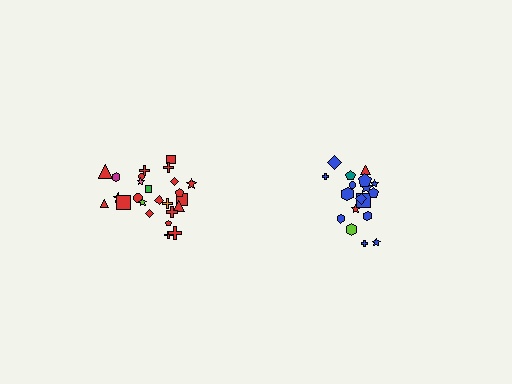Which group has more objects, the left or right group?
The left group.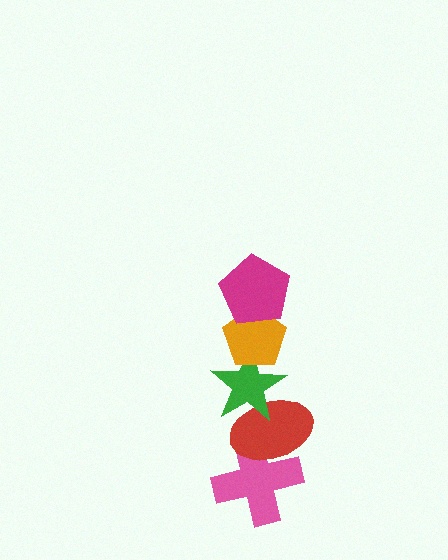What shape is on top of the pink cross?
The red ellipse is on top of the pink cross.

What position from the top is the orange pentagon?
The orange pentagon is 2nd from the top.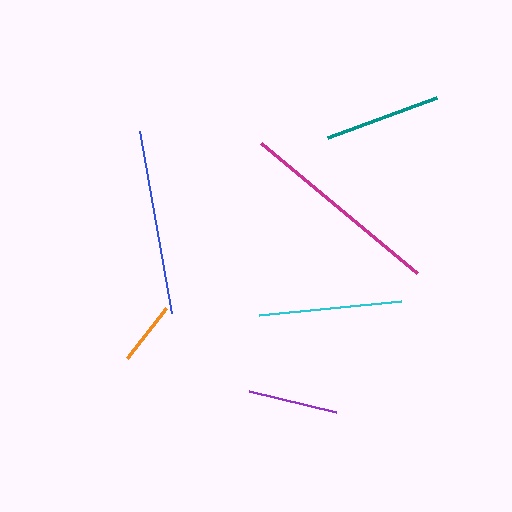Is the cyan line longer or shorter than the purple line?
The cyan line is longer than the purple line.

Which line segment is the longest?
The magenta line is the longest at approximately 204 pixels.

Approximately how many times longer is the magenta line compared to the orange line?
The magenta line is approximately 3.2 times the length of the orange line.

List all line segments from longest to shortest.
From longest to shortest: magenta, blue, cyan, teal, purple, orange.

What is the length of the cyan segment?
The cyan segment is approximately 142 pixels long.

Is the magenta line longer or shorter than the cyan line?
The magenta line is longer than the cyan line.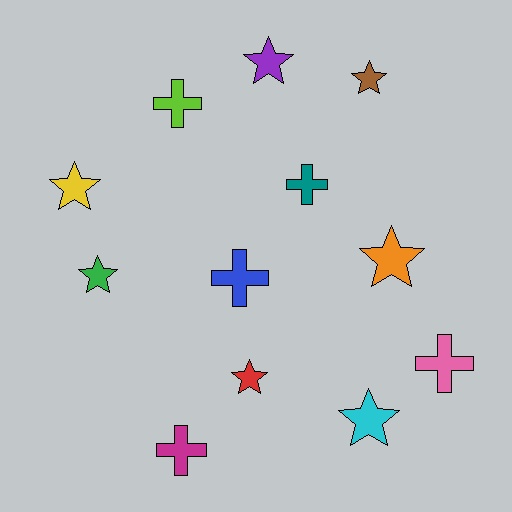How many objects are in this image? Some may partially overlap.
There are 12 objects.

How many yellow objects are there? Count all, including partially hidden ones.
There is 1 yellow object.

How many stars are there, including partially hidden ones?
There are 7 stars.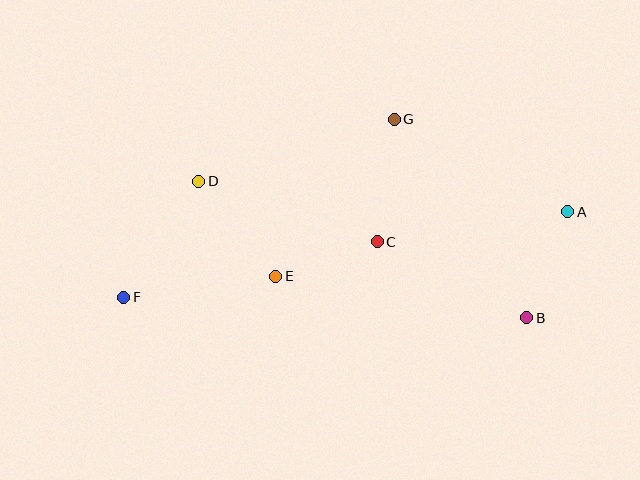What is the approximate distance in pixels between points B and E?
The distance between B and E is approximately 254 pixels.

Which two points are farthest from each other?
Points A and F are farthest from each other.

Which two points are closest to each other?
Points C and E are closest to each other.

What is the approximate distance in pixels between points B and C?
The distance between B and C is approximately 168 pixels.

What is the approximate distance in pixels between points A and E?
The distance between A and E is approximately 299 pixels.